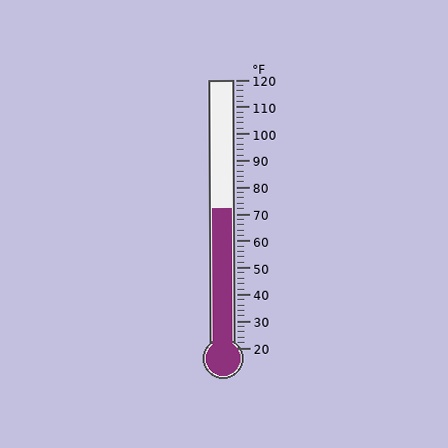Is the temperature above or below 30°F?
The temperature is above 30°F.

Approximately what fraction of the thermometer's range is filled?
The thermometer is filled to approximately 50% of its range.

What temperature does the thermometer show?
The thermometer shows approximately 72°F.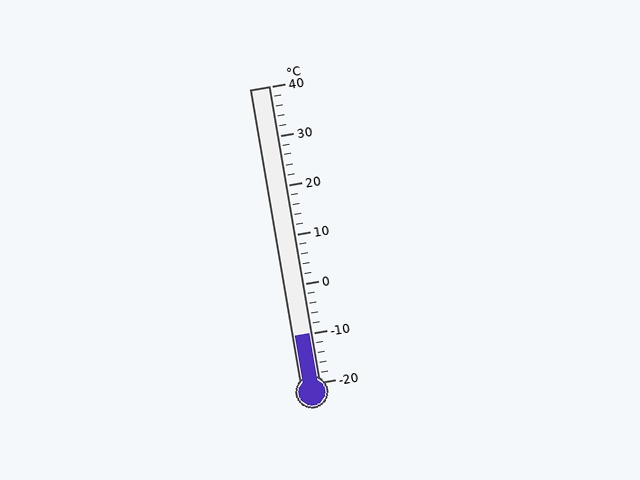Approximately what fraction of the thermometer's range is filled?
The thermometer is filled to approximately 15% of its range.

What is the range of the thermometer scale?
The thermometer scale ranges from -20°C to 40°C.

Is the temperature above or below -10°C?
The temperature is at -10°C.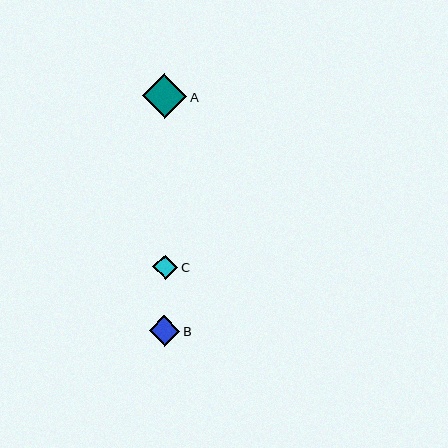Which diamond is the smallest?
Diamond C is the smallest with a size of approximately 25 pixels.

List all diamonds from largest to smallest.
From largest to smallest: A, B, C.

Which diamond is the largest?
Diamond A is the largest with a size of approximately 44 pixels.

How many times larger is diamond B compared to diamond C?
Diamond B is approximately 1.2 times the size of diamond C.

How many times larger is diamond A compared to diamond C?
Diamond A is approximately 1.8 times the size of diamond C.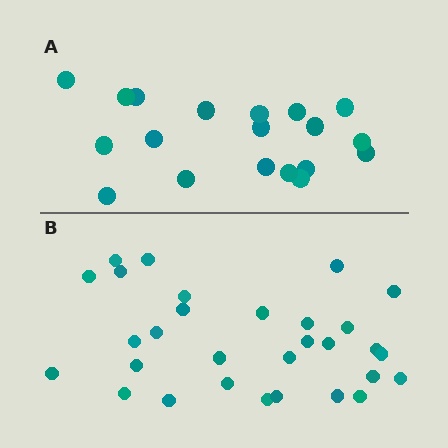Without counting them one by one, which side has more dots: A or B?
Region B (the bottom region) has more dots.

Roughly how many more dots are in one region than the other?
Region B has roughly 12 or so more dots than region A.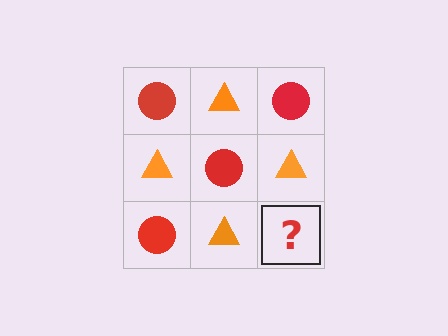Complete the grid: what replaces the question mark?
The question mark should be replaced with a red circle.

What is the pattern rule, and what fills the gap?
The rule is that it alternates red circle and orange triangle in a checkerboard pattern. The gap should be filled with a red circle.